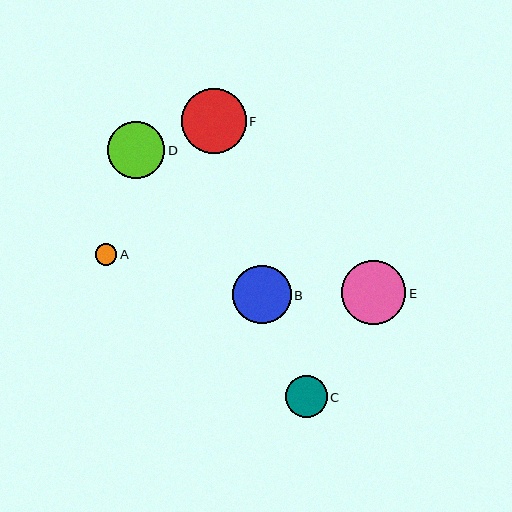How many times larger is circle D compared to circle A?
Circle D is approximately 2.6 times the size of circle A.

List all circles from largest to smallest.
From largest to smallest: F, E, B, D, C, A.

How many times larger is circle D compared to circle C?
Circle D is approximately 1.4 times the size of circle C.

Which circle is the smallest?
Circle A is the smallest with a size of approximately 22 pixels.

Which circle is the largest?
Circle F is the largest with a size of approximately 64 pixels.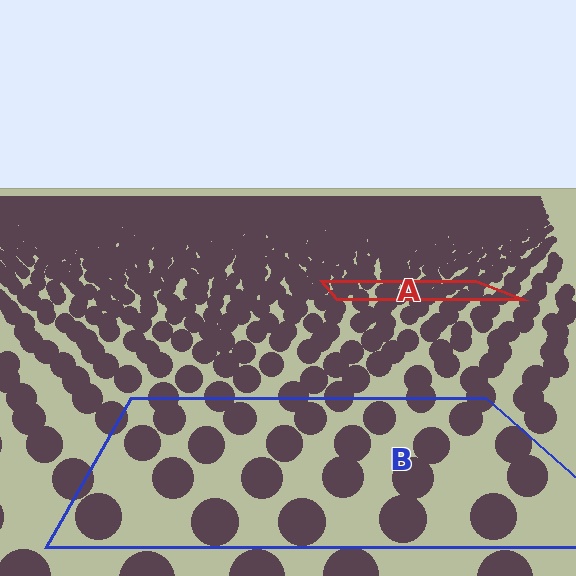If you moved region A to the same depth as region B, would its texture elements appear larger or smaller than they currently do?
They would appear larger. At a closer depth, the same texture elements are projected at a bigger on-screen size.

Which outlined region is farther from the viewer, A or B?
Region A is farther from the viewer — the texture elements inside it appear smaller and more densely packed.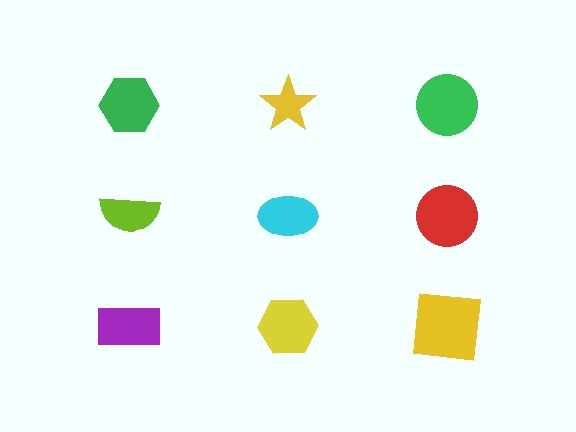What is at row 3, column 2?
A yellow hexagon.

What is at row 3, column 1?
A purple rectangle.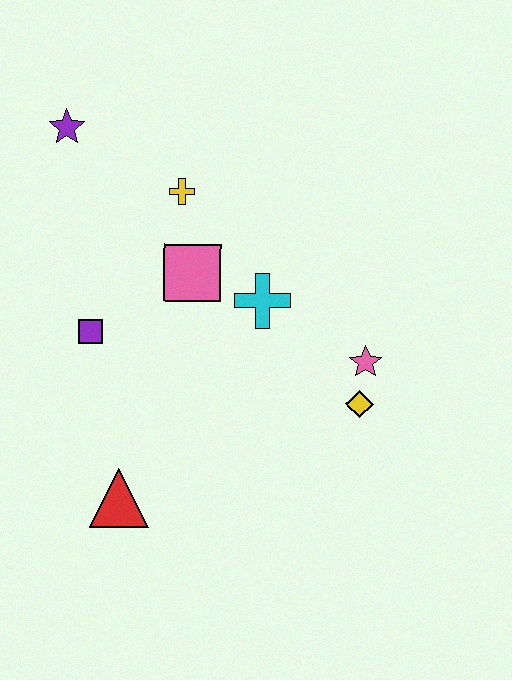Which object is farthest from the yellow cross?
The red triangle is farthest from the yellow cross.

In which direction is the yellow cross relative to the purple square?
The yellow cross is above the purple square.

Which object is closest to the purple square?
The pink square is closest to the purple square.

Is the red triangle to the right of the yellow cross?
No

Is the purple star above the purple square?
Yes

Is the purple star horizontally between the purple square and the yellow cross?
No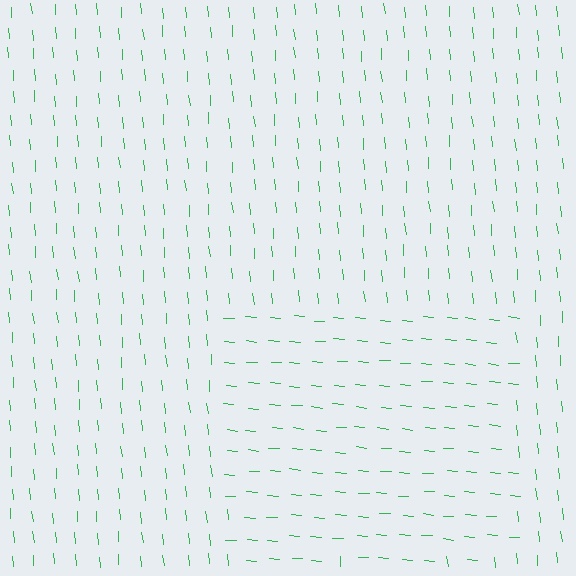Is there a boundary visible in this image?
Yes, there is a texture boundary formed by a change in line orientation.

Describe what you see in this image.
The image is filled with small green line segments. A rectangle region in the image has lines oriented differently from the surrounding lines, creating a visible texture boundary.